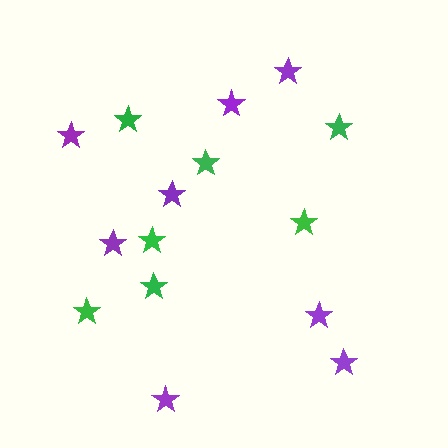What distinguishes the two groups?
There are 2 groups: one group of purple stars (8) and one group of green stars (7).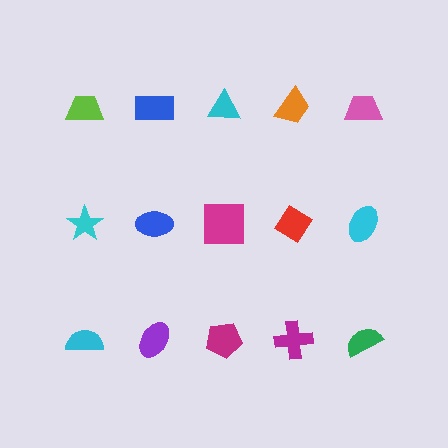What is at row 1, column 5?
A pink trapezoid.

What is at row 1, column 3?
A cyan triangle.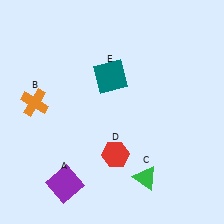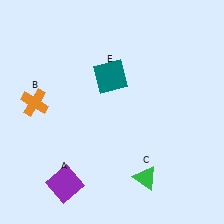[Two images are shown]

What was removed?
The red hexagon (D) was removed in Image 2.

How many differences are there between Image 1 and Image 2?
There is 1 difference between the two images.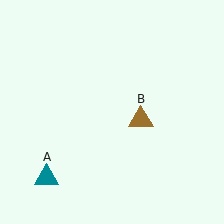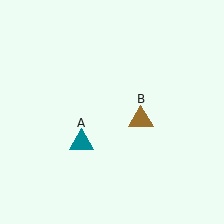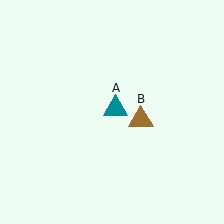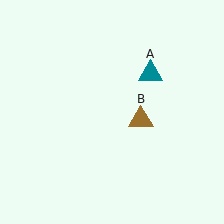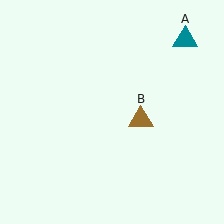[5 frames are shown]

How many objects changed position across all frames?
1 object changed position: teal triangle (object A).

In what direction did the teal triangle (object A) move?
The teal triangle (object A) moved up and to the right.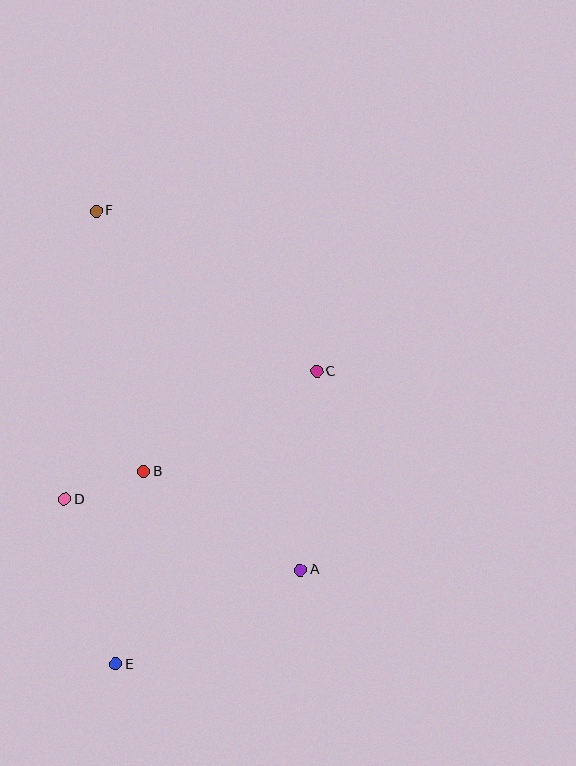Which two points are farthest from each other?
Points E and F are farthest from each other.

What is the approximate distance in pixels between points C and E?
The distance between C and E is approximately 355 pixels.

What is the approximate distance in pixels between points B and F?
The distance between B and F is approximately 265 pixels.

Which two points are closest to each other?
Points B and D are closest to each other.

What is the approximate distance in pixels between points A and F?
The distance between A and F is approximately 413 pixels.